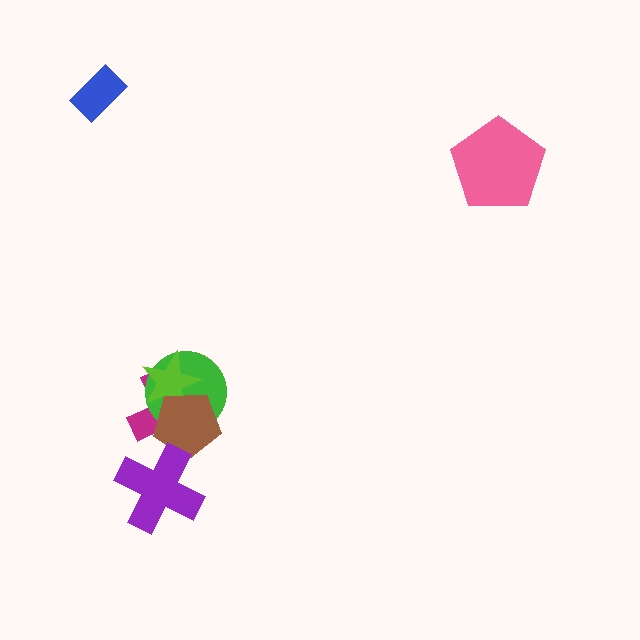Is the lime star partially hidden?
Yes, it is partially covered by another shape.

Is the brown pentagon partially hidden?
Yes, it is partially covered by another shape.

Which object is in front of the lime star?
The brown pentagon is in front of the lime star.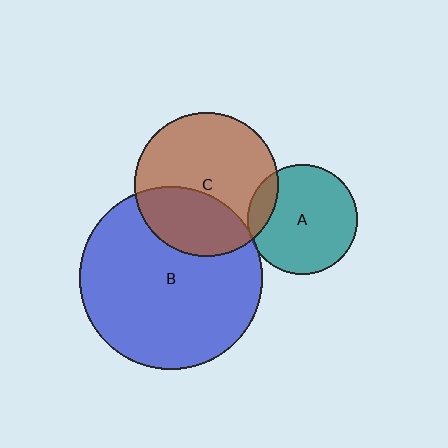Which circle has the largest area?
Circle B (blue).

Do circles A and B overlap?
Yes.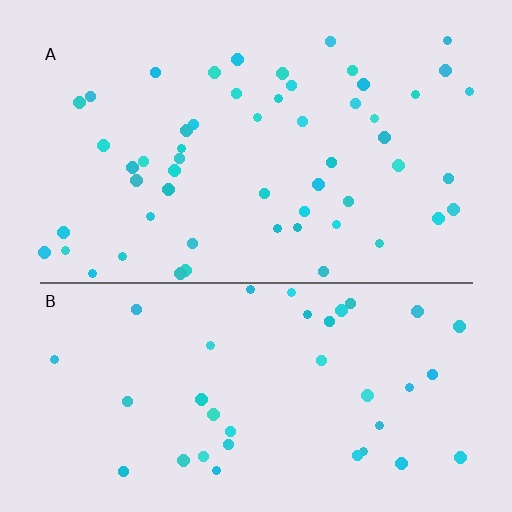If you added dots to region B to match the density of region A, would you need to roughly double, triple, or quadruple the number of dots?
Approximately double.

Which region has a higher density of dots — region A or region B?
A (the top).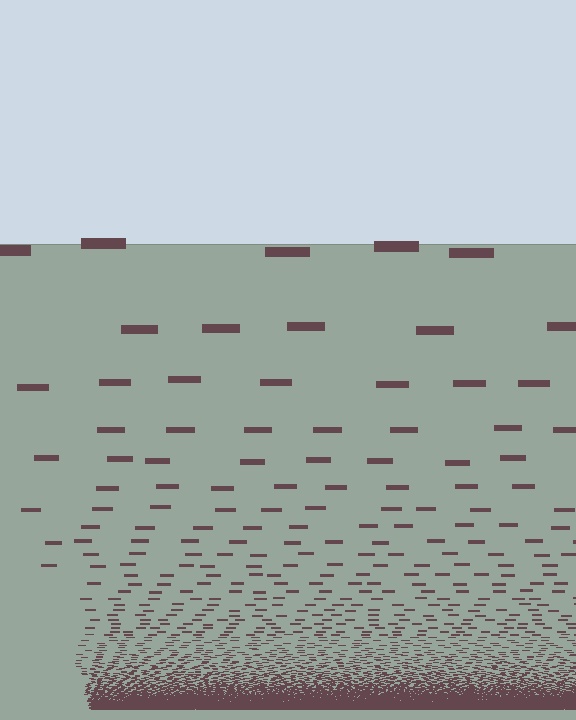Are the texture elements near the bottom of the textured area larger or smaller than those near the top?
Smaller. The gradient is inverted — elements near the bottom are smaller and denser.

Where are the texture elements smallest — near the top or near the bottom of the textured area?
Near the bottom.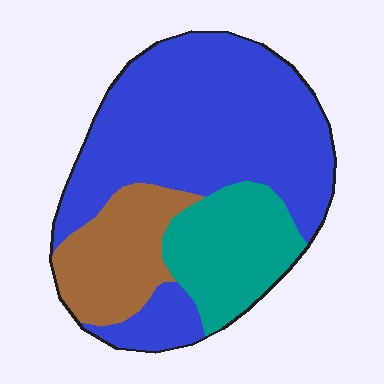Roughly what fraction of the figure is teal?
Teal takes up about one fifth (1/5) of the figure.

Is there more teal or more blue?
Blue.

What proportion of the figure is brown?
Brown takes up about one fifth (1/5) of the figure.